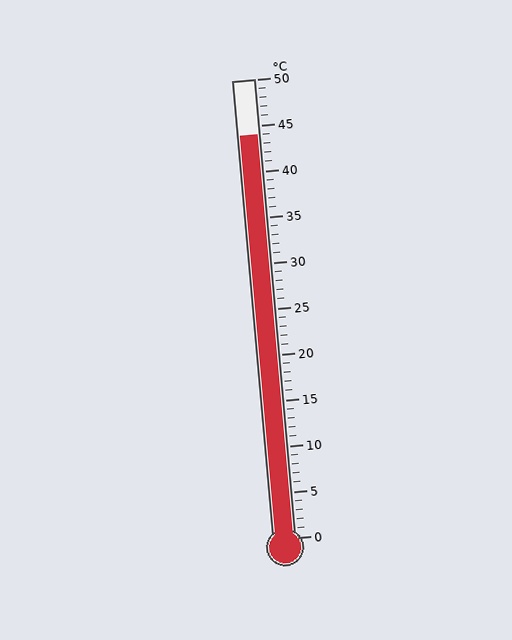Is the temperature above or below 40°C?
The temperature is above 40°C.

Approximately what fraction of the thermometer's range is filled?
The thermometer is filled to approximately 90% of its range.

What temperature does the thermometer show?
The thermometer shows approximately 44°C.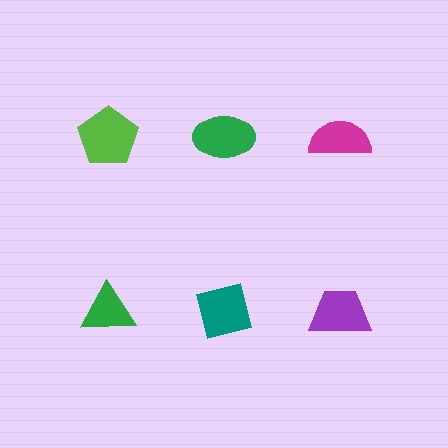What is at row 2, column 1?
A green triangle.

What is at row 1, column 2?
A green ellipse.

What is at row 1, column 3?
A magenta semicircle.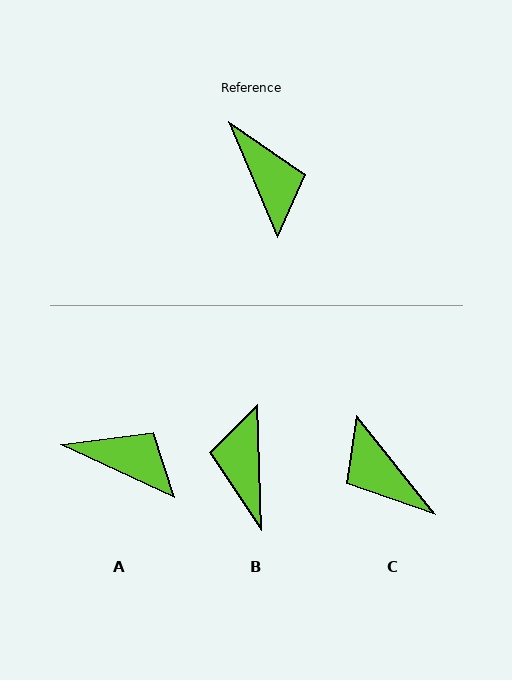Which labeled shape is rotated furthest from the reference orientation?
C, about 164 degrees away.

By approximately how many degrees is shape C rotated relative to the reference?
Approximately 164 degrees clockwise.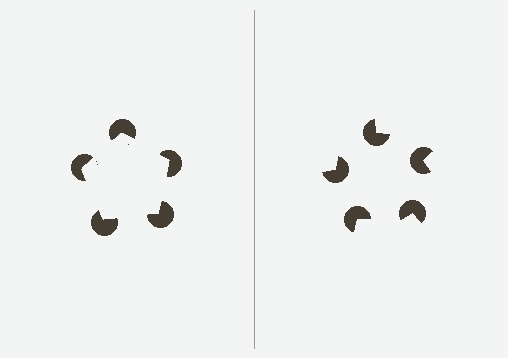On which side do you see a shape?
An illusory pentagon appears on the left side. On the right side the wedge cuts are rotated, so no coherent shape forms.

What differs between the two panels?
The pac-man discs are positioned identically on both sides; only the wedge orientations differ. On the left they align to a pentagon; on the right they are misaligned.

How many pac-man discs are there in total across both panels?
10 — 5 on each side.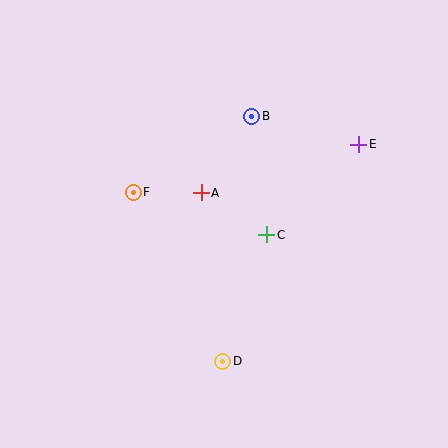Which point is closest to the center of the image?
Point A at (201, 193) is closest to the center.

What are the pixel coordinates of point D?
Point D is at (223, 361).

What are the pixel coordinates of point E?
Point E is at (359, 144).